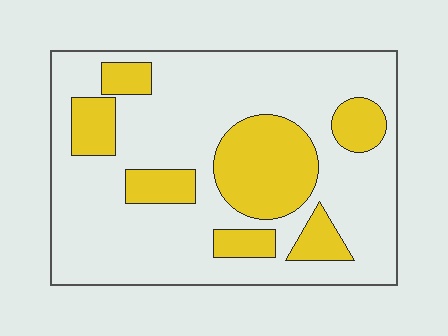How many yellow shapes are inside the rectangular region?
7.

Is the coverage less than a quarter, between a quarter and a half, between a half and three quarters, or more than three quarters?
Between a quarter and a half.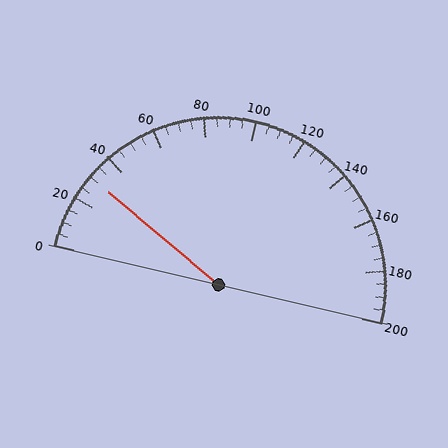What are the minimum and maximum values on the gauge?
The gauge ranges from 0 to 200.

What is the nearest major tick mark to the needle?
The nearest major tick mark is 40.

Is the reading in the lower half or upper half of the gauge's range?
The reading is in the lower half of the range (0 to 200).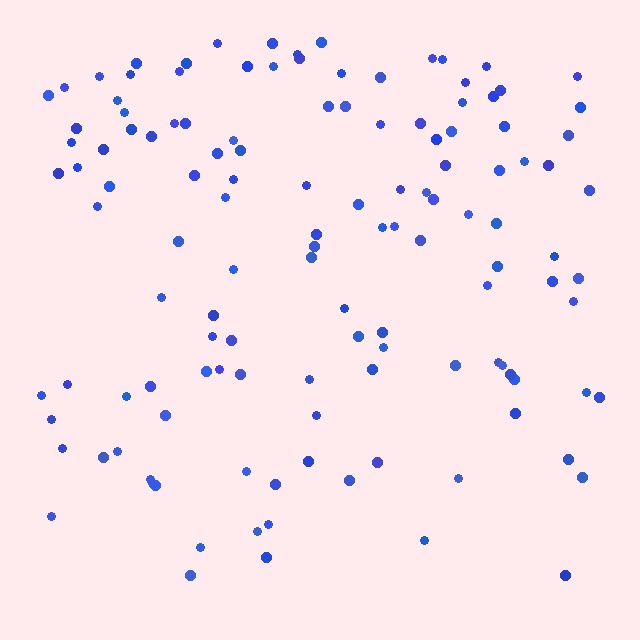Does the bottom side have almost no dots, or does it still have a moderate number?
Still a moderate number, just noticeably fewer than the top.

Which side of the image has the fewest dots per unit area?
The bottom.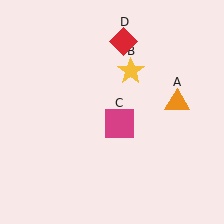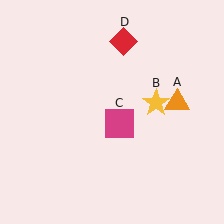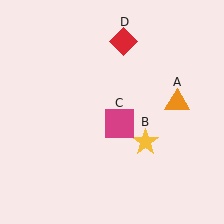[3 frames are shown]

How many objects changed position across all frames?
1 object changed position: yellow star (object B).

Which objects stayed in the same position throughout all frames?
Orange triangle (object A) and magenta square (object C) and red diamond (object D) remained stationary.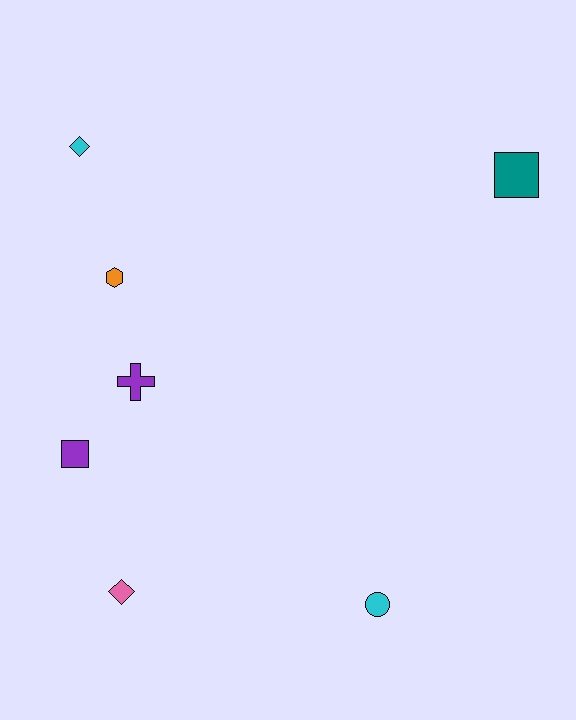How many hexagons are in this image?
There is 1 hexagon.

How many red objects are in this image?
There are no red objects.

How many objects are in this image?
There are 7 objects.